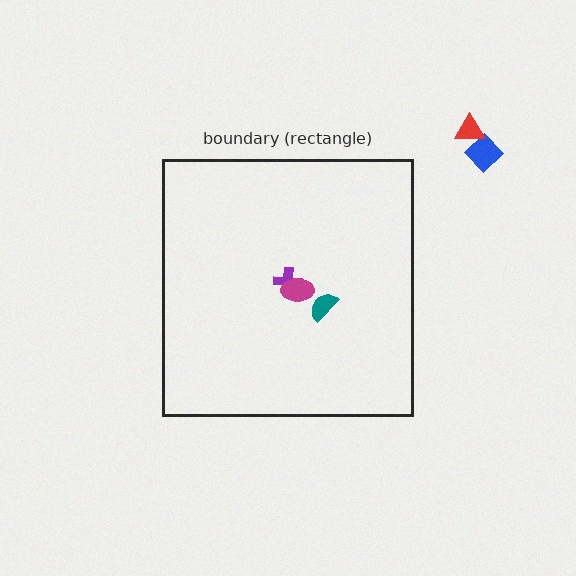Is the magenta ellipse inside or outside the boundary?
Inside.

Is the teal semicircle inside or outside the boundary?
Inside.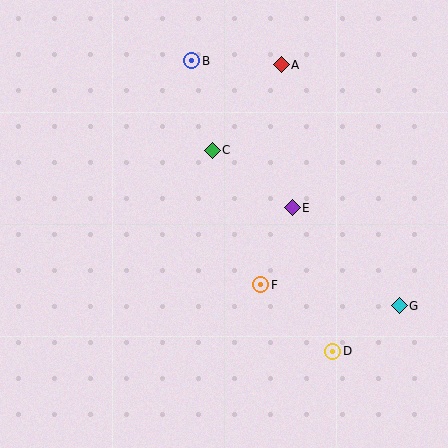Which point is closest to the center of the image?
Point E at (292, 208) is closest to the center.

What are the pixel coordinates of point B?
Point B is at (192, 61).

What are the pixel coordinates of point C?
Point C is at (212, 150).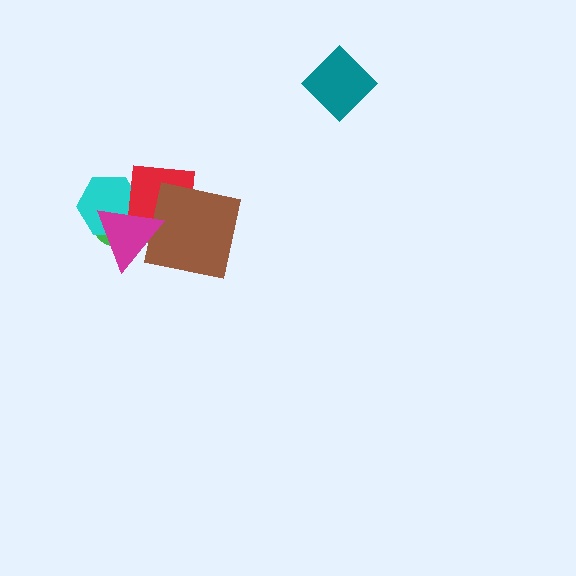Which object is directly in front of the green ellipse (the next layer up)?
The cyan hexagon is directly in front of the green ellipse.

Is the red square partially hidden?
Yes, it is partially covered by another shape.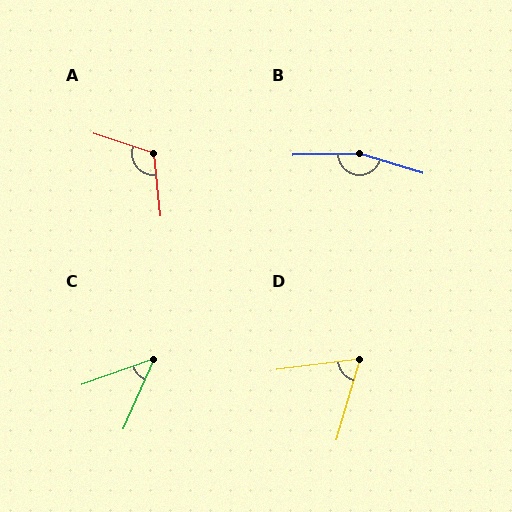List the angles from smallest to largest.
C (47°), D (67°), A (114°), B (161°).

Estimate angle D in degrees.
Approximately 67 degrees.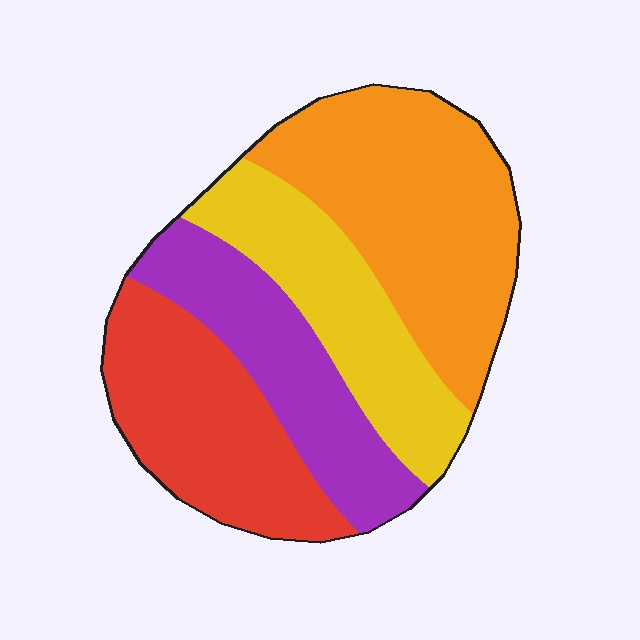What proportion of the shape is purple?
Purple covers around 20% of the shape.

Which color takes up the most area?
Orange, at roughly 35%.